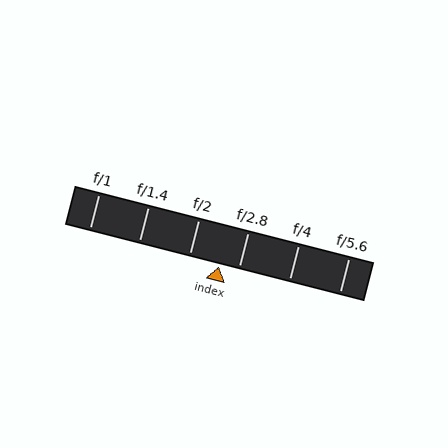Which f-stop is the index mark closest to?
The index mark is closest to f/2.8.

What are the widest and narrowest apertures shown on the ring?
The widest aperture shown is f/1 and the narrowest is f/5.6.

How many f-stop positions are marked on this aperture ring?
There are 6 f-stop positions marked.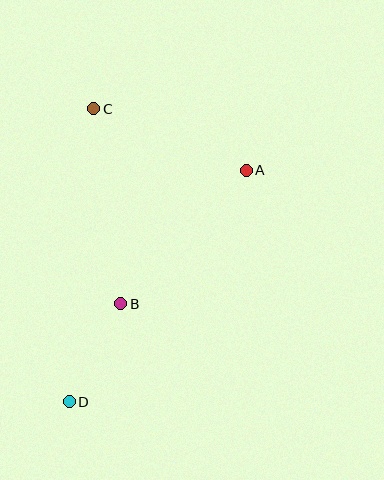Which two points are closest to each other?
Points B and D are closest to each other.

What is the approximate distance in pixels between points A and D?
The distance between A and D is approximately 291 pixels.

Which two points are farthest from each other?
Points C and D are farthest from each other.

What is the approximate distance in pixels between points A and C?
The distance between A and C is approximately 164 pixels.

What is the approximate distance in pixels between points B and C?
The distance between B and C is approximately 197 pixels.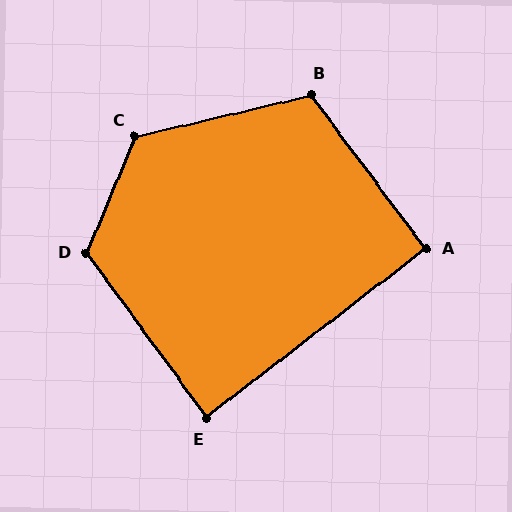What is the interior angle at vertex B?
Approximately 113 degrees (obtuse).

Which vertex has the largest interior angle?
C, at approximately 126 degrees.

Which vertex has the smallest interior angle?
E, at approximately 88 degrees.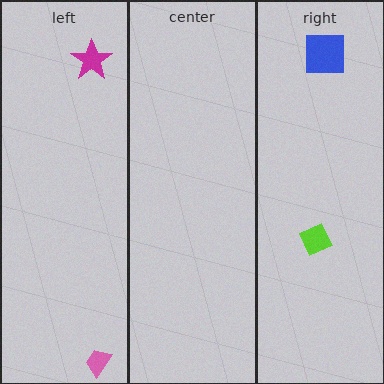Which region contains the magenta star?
The left region.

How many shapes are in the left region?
2.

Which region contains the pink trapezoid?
The left region.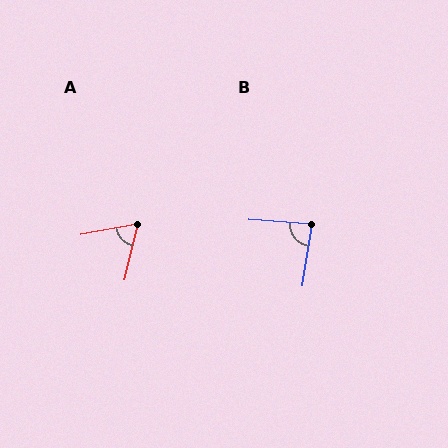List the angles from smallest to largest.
A (66°), B (86°).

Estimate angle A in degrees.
Approximately 66 degrees.